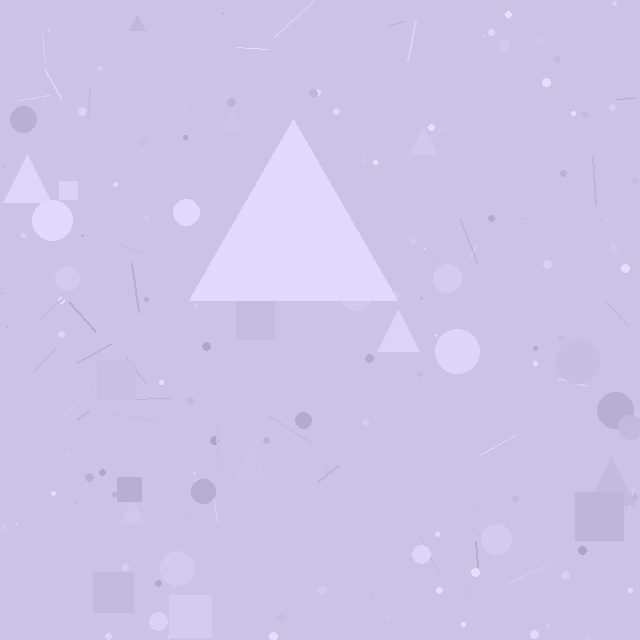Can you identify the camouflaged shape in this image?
The camouflaged shape is a triangle.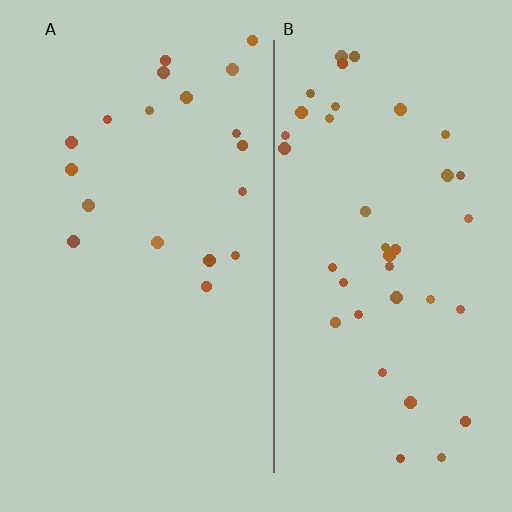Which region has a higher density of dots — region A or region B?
B (the right).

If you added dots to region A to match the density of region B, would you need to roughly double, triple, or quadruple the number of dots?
Approximately double.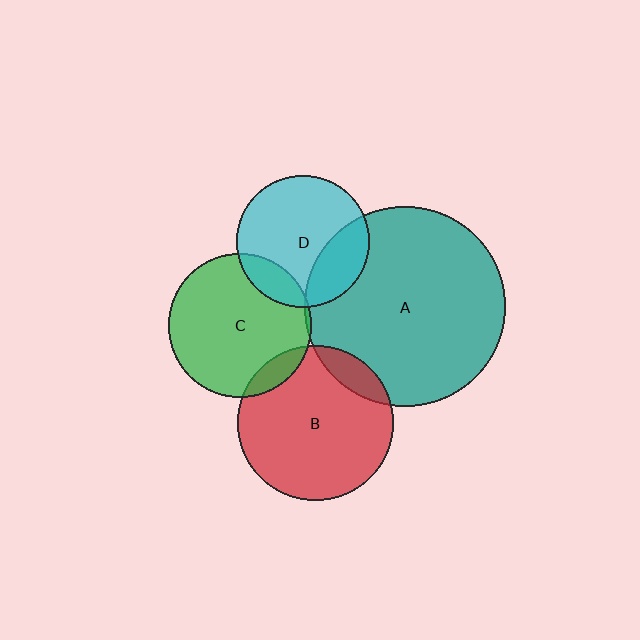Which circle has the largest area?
Circle A (teal).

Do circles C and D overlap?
Yes.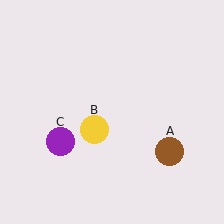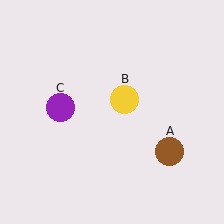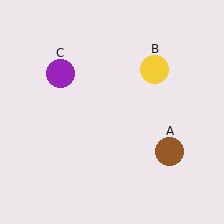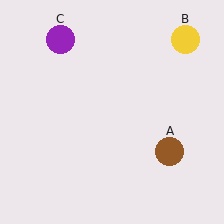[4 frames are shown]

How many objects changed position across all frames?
2 objects changed position: yellow circle (object B), purple circle (object C).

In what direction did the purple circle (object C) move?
The purple circle (object C) moved up.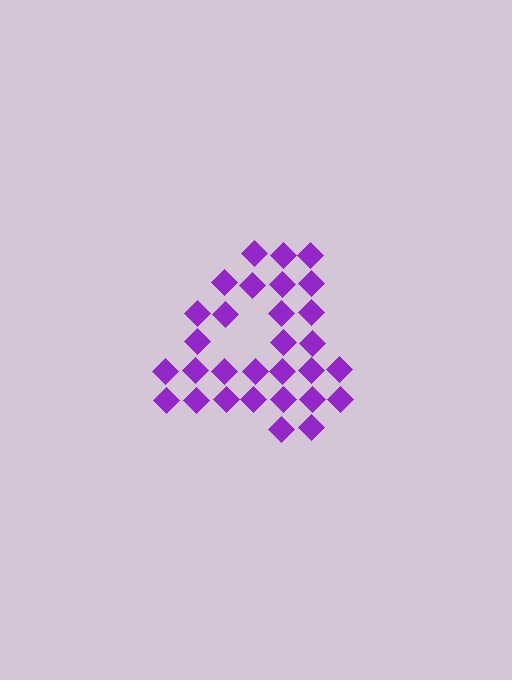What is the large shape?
The large shape is the digit 4.